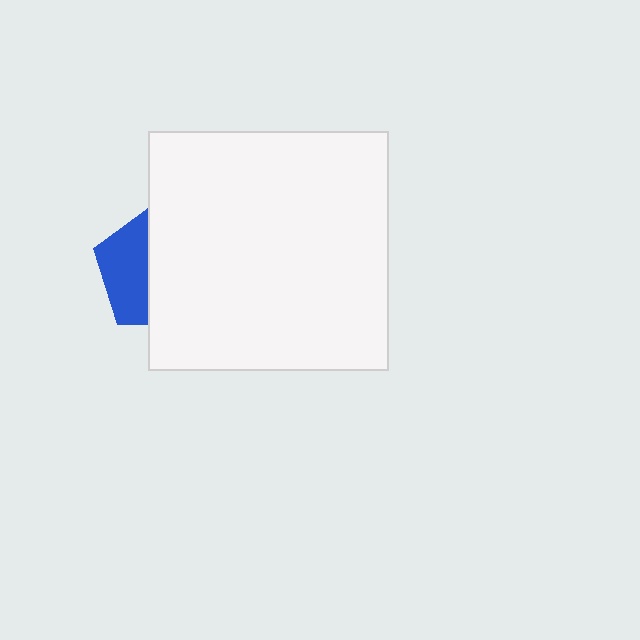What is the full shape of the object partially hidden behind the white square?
The partially hidden object is a blue pentagon.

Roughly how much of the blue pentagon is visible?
A small part of it is visible (roughly 39%).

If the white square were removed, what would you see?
You would see the complete blue pentagon.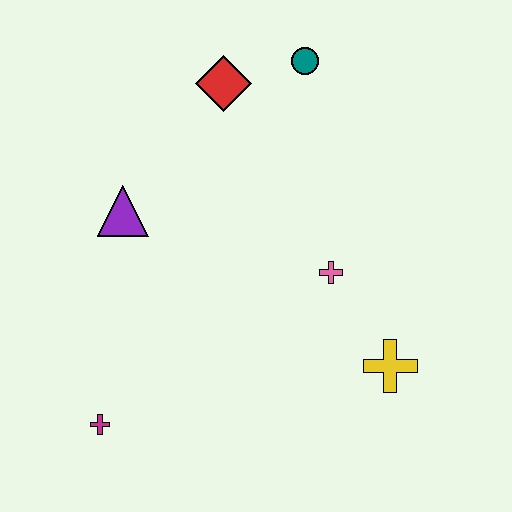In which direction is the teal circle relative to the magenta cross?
The teal circle is above the magenta cross.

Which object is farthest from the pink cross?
The magenta cross is farthest from the pink cross.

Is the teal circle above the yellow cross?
Yes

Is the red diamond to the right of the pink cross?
No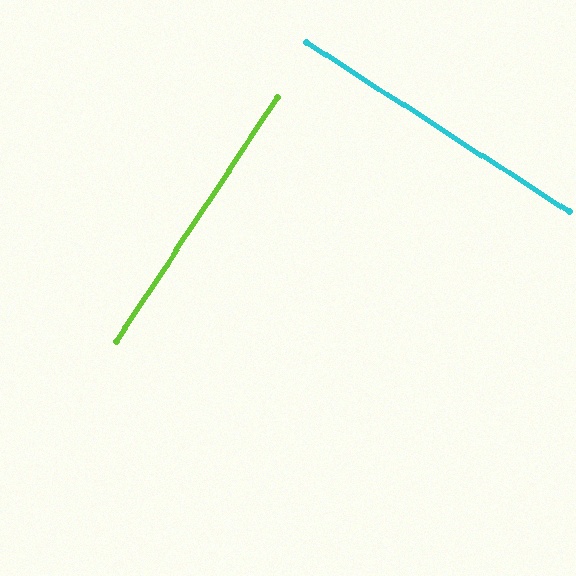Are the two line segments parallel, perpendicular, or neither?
Perpendicular — they meet at approximately 89°.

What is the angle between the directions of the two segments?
Approximately 89 degrees.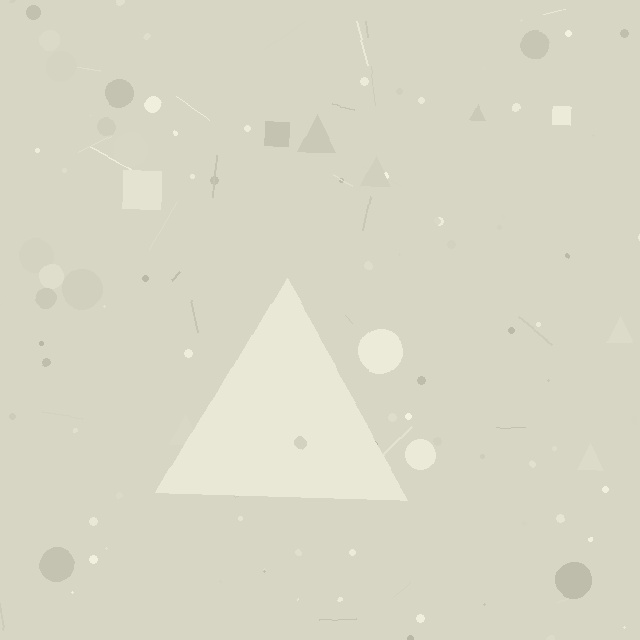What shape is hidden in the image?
A triangle is hidden in the image.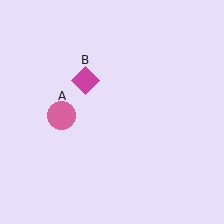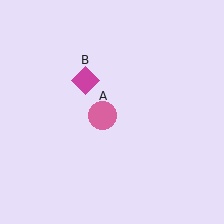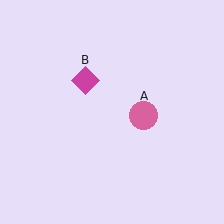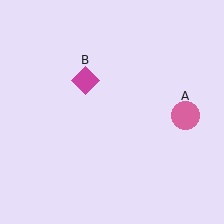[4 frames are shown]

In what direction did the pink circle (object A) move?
The pink circle (object A) moved right.